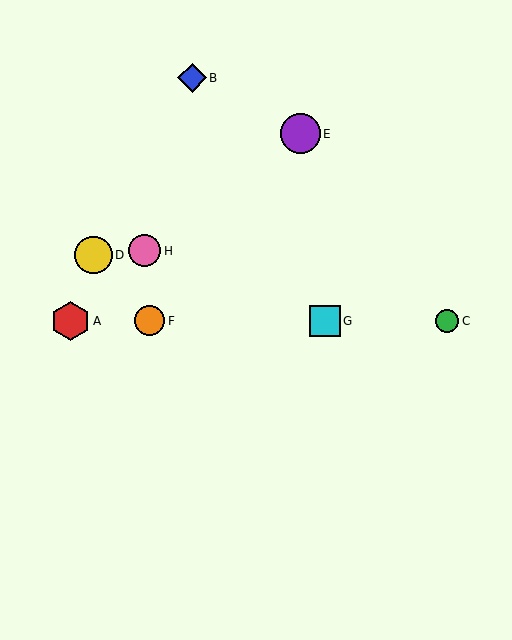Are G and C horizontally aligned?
Yes, both are at y≈321.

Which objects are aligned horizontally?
Objects A, C, F, G are aligned horizontally.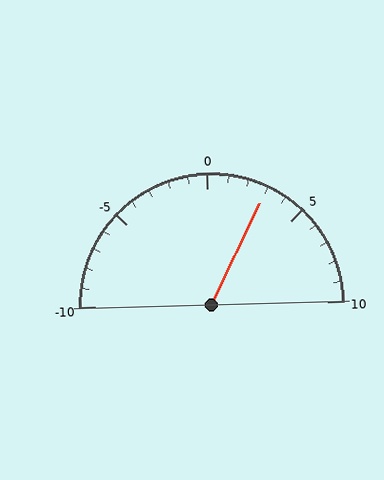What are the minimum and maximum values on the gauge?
The gauge ranges from -10 to 10.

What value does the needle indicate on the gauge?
The needle indicates approximately 3.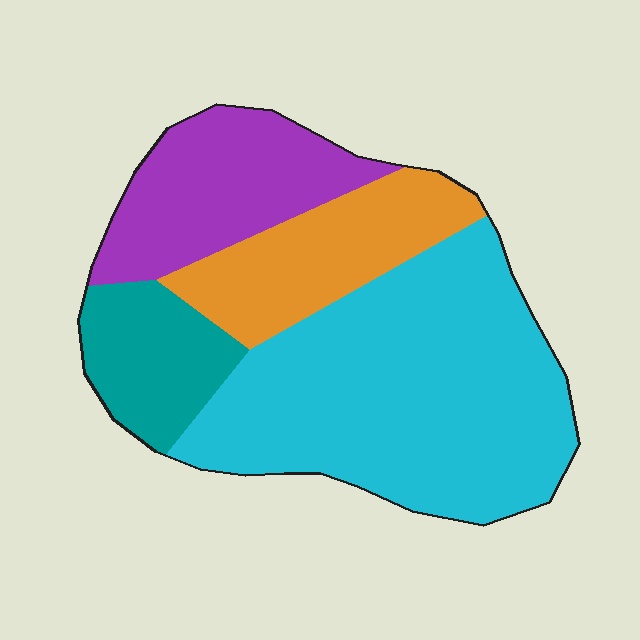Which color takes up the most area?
Cyan, at roughly 50%.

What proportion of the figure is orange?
Orange takes up about one sixth (1/6) of the figure.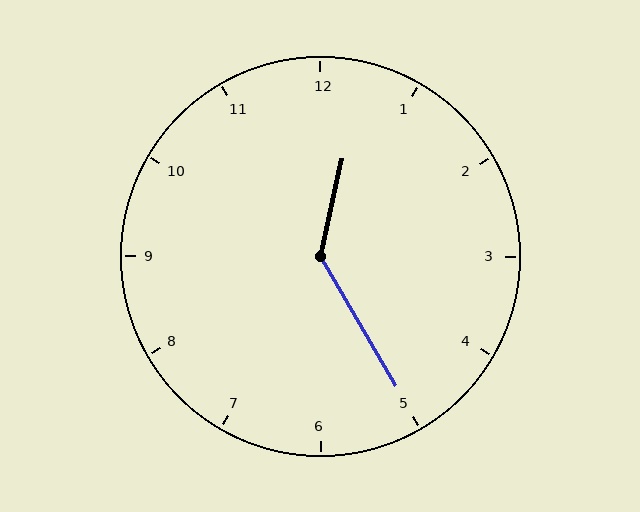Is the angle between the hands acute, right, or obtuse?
It is obtuse.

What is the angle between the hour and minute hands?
Approximately 138 degrees.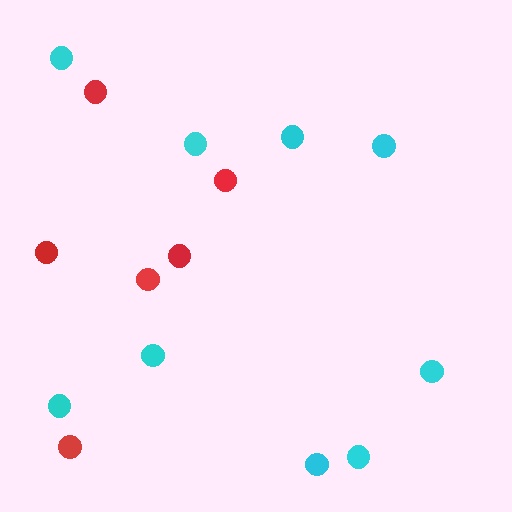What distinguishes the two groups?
There are 2 groups: one group of cyan circles (9) and one group of red circles (6).